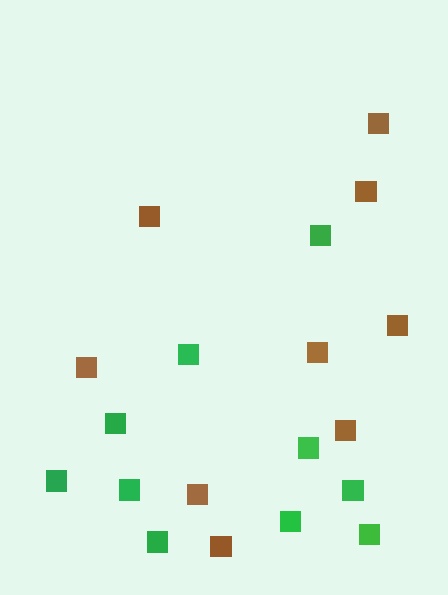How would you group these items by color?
There are 2 groups: one group of brown squares (9) and one group of green squares (10).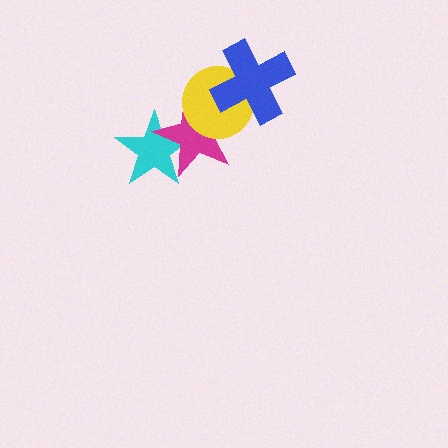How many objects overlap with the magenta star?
2 objects overlap with the magenta star.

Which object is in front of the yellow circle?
The blue cross is in front of the yellow circle.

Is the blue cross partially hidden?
No, no other shape covers it.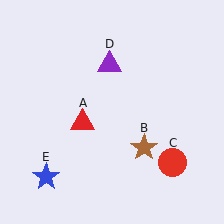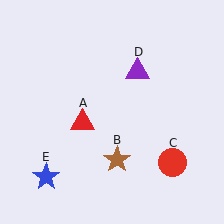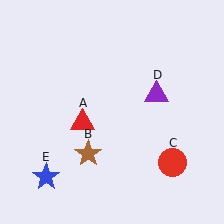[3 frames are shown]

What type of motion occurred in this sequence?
The brown star (object B), purple triangle (object D) rotated clockwise around the center of the scene.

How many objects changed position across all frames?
2 objects changed position: brown star (object B), purple triangle (object D).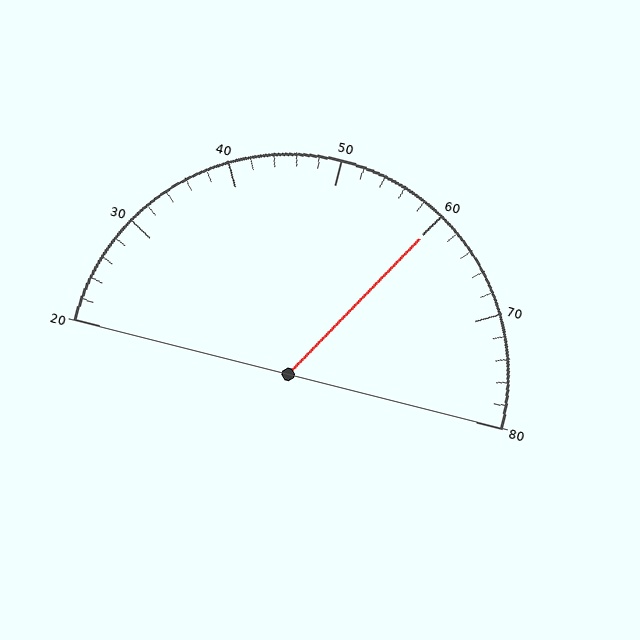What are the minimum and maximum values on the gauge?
The gauge ranges from 20 to 80.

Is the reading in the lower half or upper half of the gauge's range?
The reading is in the upper half of the range (20 to 80).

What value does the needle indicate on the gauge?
The needle indicates approximately 60.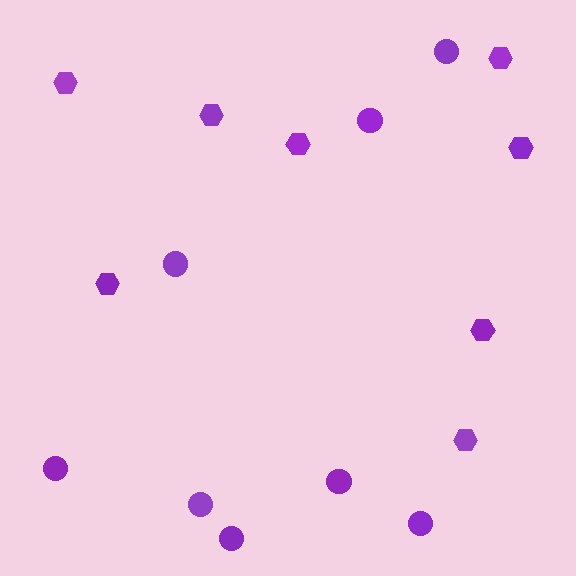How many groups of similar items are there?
There are 2 groups: one group of hexagons (8) and one group of circles (8).